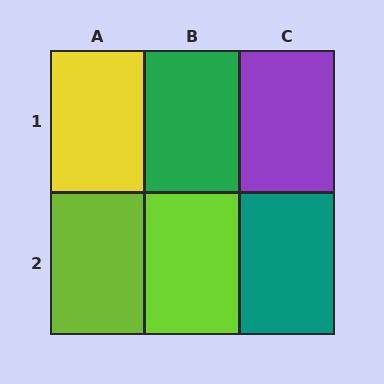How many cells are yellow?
1 cell is yellow.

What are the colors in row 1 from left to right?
Yellow, green, purple.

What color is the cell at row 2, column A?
Lime.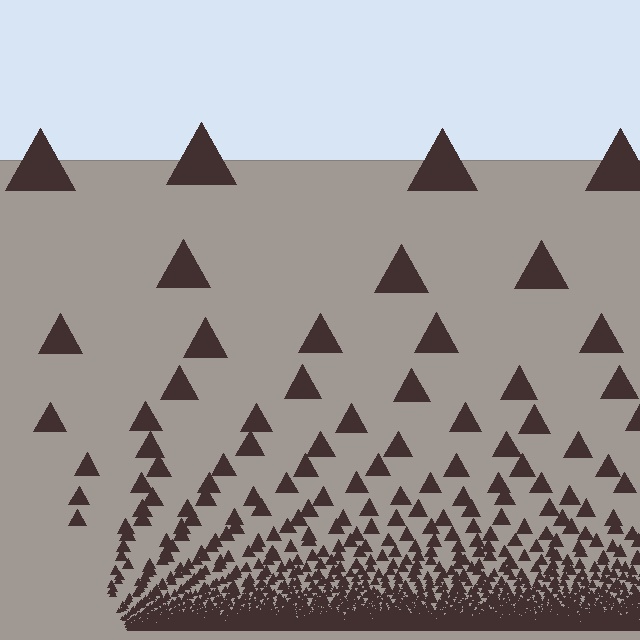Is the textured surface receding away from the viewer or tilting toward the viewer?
The surface appears to tilt toward the viewer. Texture elements get larger and sparser toward the top.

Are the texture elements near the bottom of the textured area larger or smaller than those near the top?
Smaller. The gradient is inverted — elements near the bottom are smaller and denser.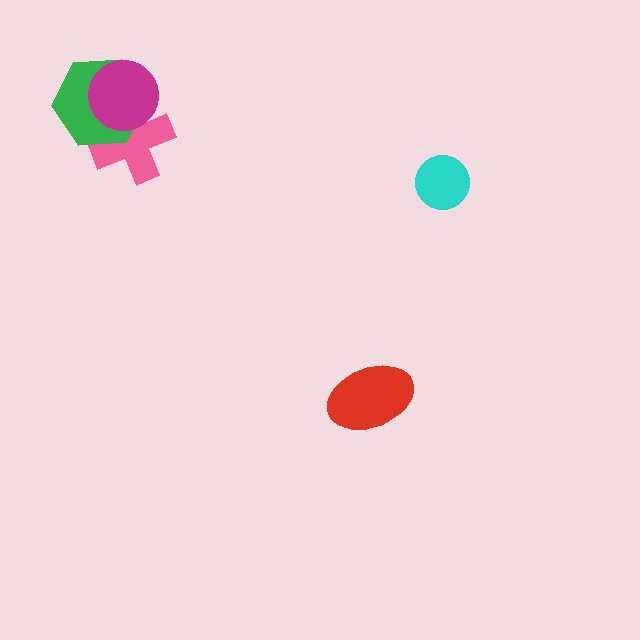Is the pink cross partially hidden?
Yes, it is partially covered by another shape.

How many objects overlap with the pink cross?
2 objects overlap with the pink cross.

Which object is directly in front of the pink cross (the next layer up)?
The green hexagon is directly in front of the pink cross.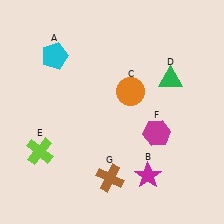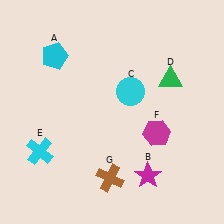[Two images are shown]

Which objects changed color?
C changed from orange to cyan. E changed from lime to cyan.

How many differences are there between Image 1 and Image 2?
There are 2 differences between the two images.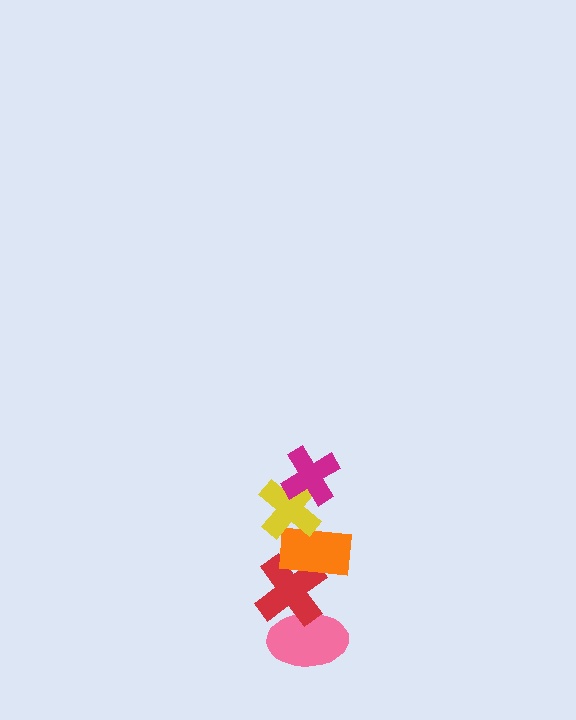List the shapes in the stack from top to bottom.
From top to bottom: the magenta cross, the yellow cross, the orange rectangle, the red cross, the pink ellipse.